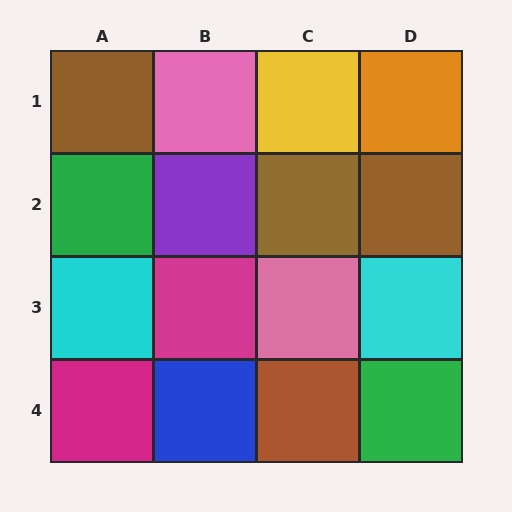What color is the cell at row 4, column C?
Brown.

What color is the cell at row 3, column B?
Magenta.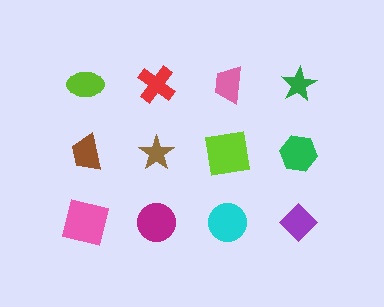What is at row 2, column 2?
A brown star.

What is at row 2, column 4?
A green hexagon.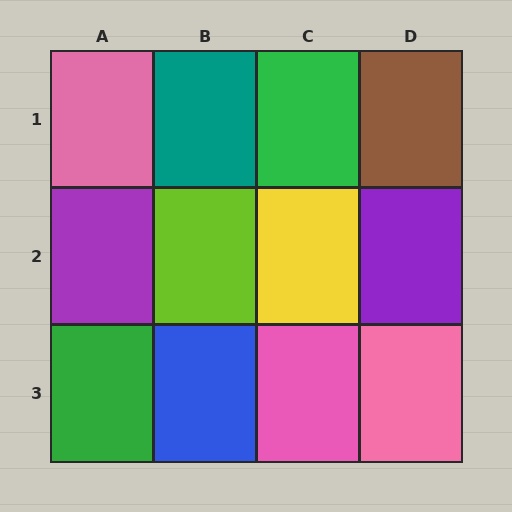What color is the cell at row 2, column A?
Purple.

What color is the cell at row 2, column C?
Yellow.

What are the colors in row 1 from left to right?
Pink, teal, green, brown.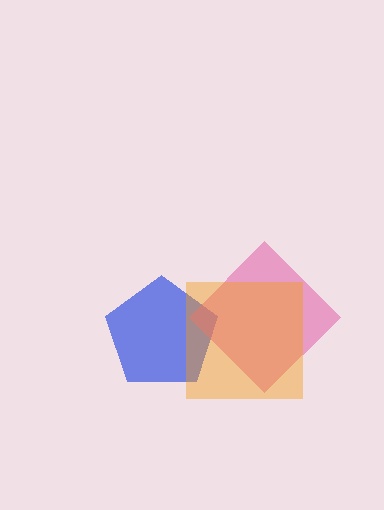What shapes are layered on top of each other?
The layered shapes are: a blue pentagon, a pink diamond, an orange square.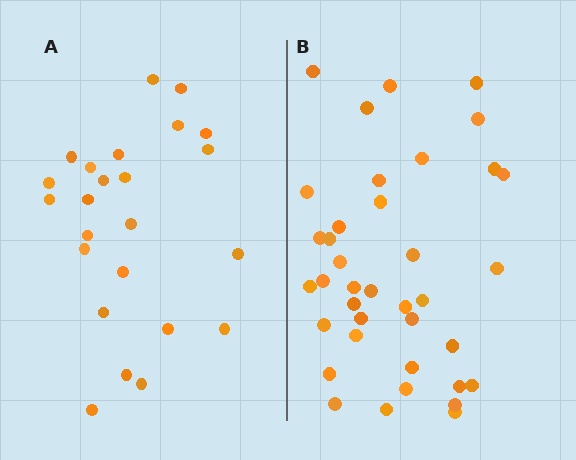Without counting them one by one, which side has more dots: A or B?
Region B (the right region) has more dots.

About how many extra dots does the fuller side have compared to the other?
Region B has approximately 15 more dots than region A.